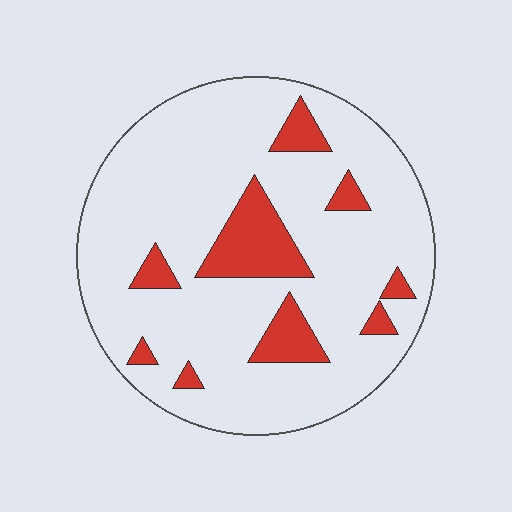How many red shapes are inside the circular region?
9.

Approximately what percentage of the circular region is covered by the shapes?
Approximately 15%.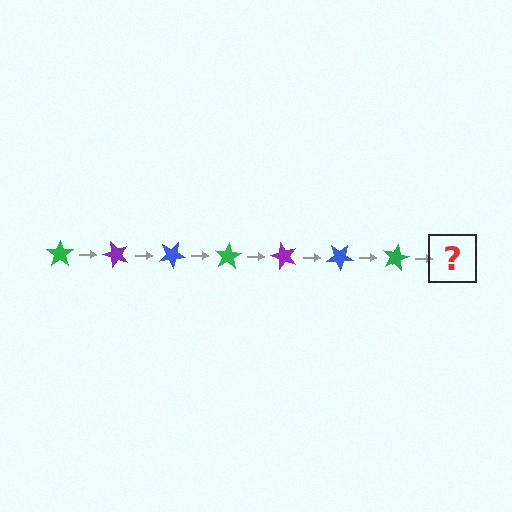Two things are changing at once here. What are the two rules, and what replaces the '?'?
The two rules are that it rotates 50 degrees each step and the color cycles through green, purple, and blue. The '?' should be a purple star, rotated 350 degrees from the start.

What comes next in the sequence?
The next element should be a purple star, rotated 350 degrees from the start.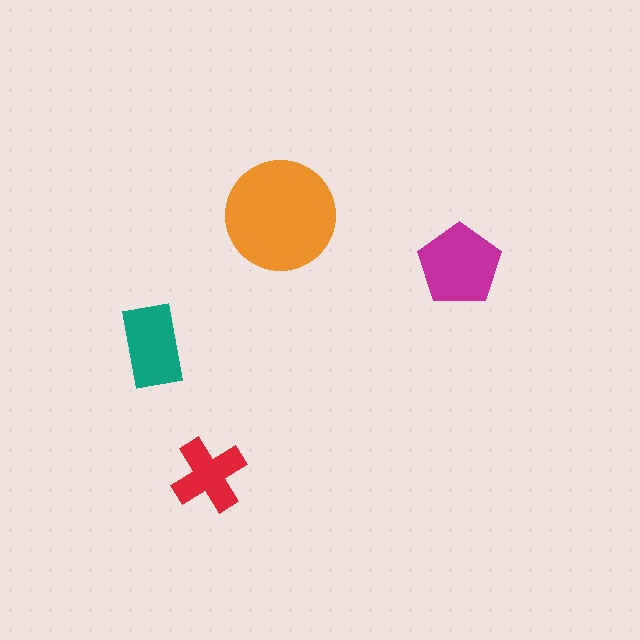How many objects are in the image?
There are 4 objects in the image.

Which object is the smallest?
The red cross.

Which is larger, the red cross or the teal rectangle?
The teal rectangle.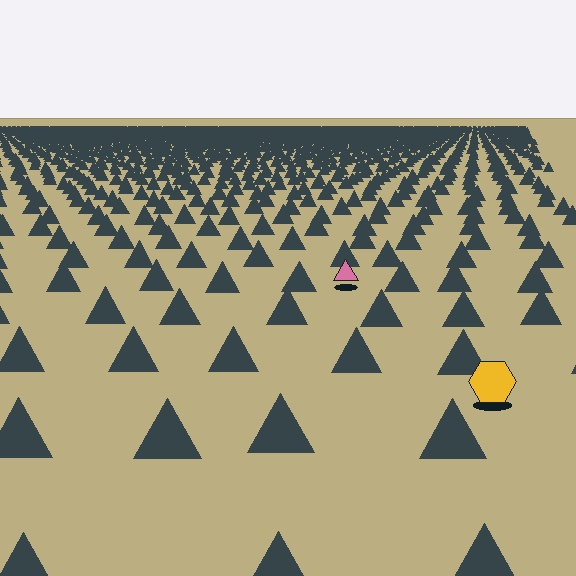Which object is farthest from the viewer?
The pink triangle is farthest from the viewer. It appears smaller and the ground texture around it is denser.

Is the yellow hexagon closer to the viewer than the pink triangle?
Yes. The yellow hexagon is closer — you can tell from the texture gradient: the ground texture is coarser near it.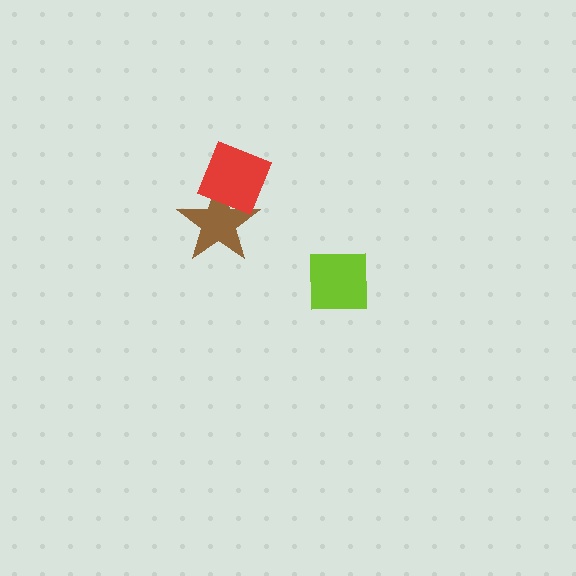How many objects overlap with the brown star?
1 object overlaps with the brown star.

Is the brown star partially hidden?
Yes, it is partially covered by another shape.